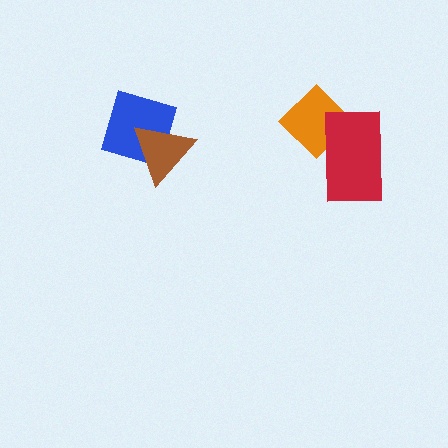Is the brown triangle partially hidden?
No, no other shape covers it.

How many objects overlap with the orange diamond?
1 object overlaps with the orange diamond.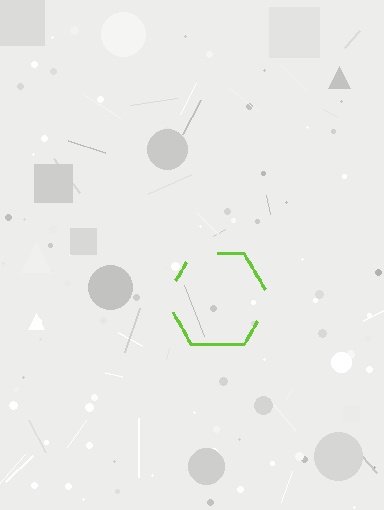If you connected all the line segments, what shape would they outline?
They would outline a hexagon.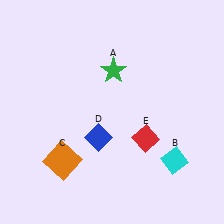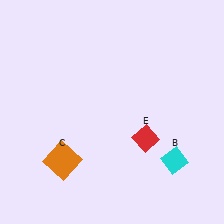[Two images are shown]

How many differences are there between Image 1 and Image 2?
There are 2 differences between the two images.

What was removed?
The blue diamond (D), the green star (A) were removed in Image 2.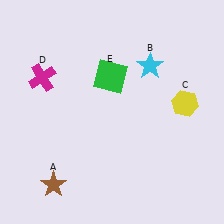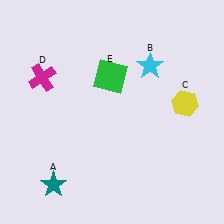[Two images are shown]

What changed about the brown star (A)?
In Image 1, A is brown. In Image 2, it changed to teal.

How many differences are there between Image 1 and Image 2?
There is 1 difference between the two images.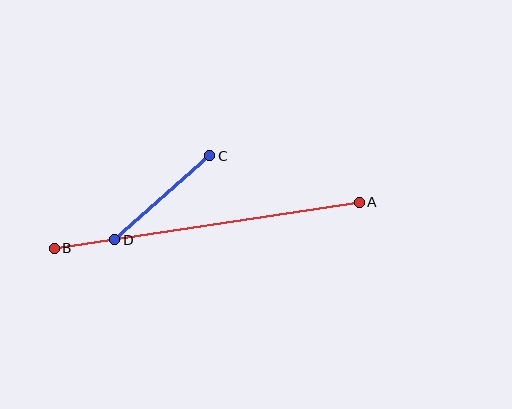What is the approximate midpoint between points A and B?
The midpoint is at approximately (207, 225) pixels.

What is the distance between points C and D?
The distance is approximately 127 pixels.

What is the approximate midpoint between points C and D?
The midpoint is at approximately (162, 198) pixels.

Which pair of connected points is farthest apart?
Points A and B are farthest apart.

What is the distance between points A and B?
The distance is approximately 308 pixels.